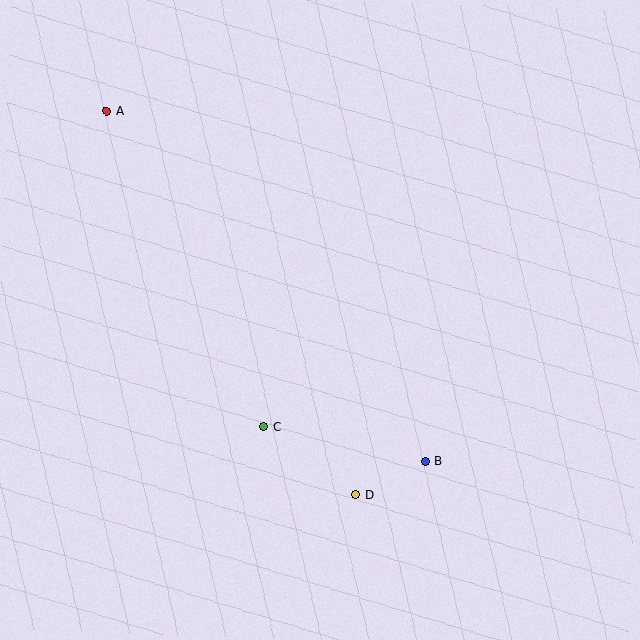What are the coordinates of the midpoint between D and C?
The midpoint between D and C is at (310, 461).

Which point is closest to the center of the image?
Point C at (264, 427) is closest to the center.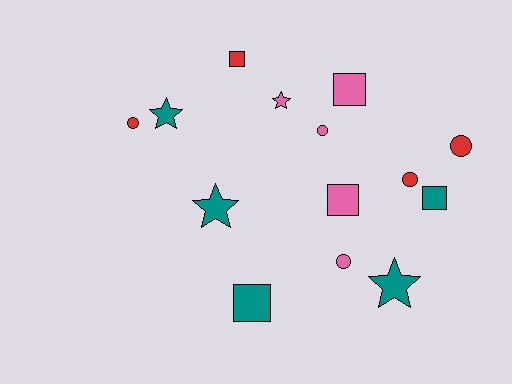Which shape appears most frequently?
Square, with 5 objects.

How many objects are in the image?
There are 14 objects.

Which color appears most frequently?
Teal, with 5 objects.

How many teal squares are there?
There are 2 teal squares.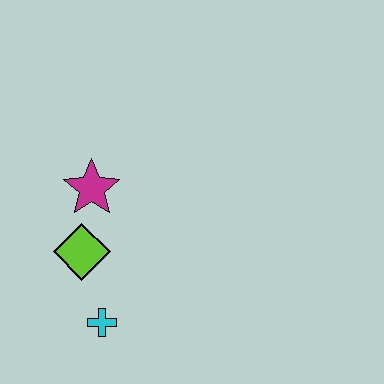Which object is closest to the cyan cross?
The lime diamond is closest to the cyan cross.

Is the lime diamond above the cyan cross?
Yes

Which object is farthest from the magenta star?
The cyan cross is farthest from the magenta star.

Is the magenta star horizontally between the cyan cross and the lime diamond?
Yes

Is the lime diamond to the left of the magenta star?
Yes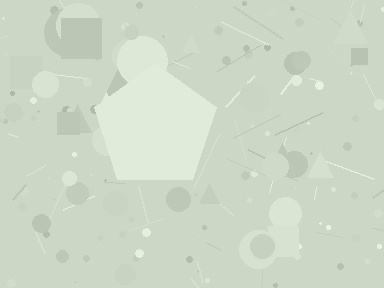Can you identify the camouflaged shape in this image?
The camouflaged shape is a pentagon.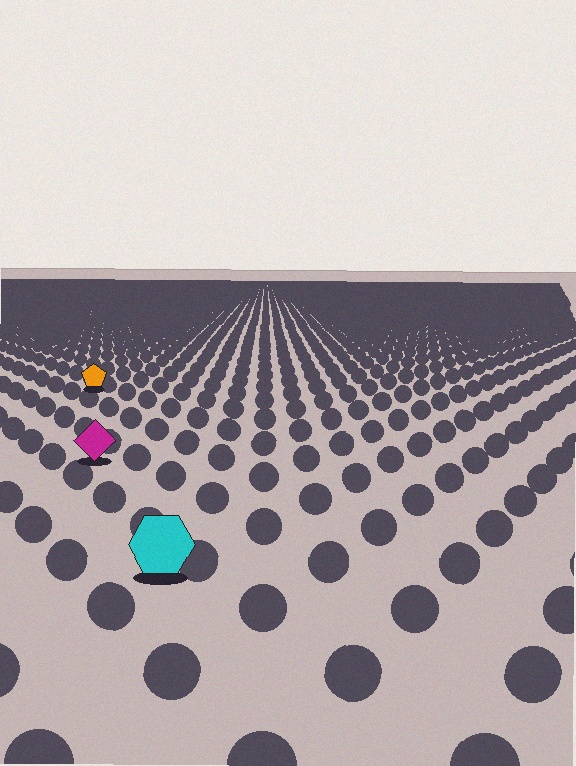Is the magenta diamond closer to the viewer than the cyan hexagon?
No. The cyan hexagon is closer — you can tell from the texture gradient: the ground texture is coarser near it.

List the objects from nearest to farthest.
From nearest to farthest: the cyan hexagon, the magenta diamond, the orange pentagon.